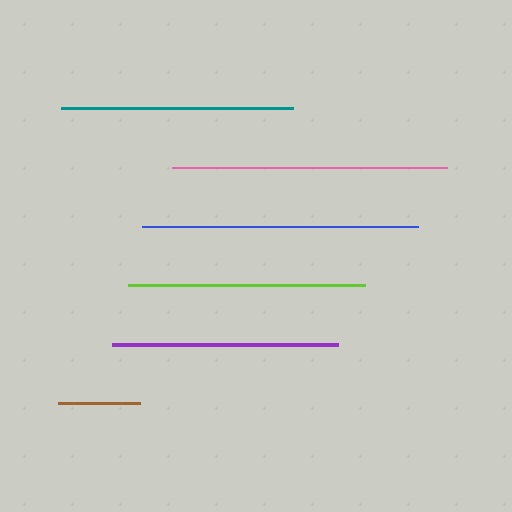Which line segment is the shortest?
The brown line is the shortest at approximately 81 pixels.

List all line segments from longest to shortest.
From longest to shortest: blue, pink, lime, teal, purple, brown.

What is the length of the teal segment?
The teal segment is approximately 232 pixels long.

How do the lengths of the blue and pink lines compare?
The blue and pink lines are approximately the same length.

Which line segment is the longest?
The blue line is the longest at approximately 276 pixels.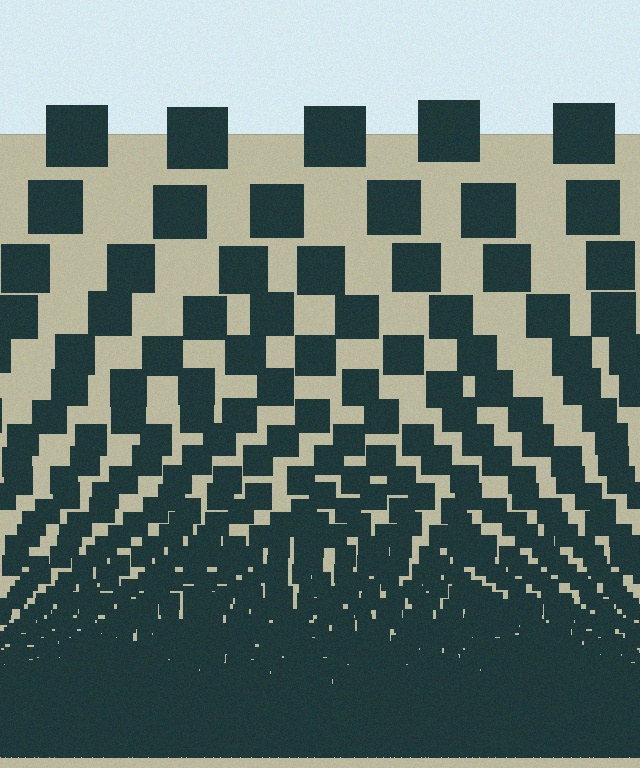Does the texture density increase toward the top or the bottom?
Density increases toward the bottom.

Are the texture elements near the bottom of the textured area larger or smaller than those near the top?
Smaller. The gradient is inverted — elements near the bottom are smaller and denser.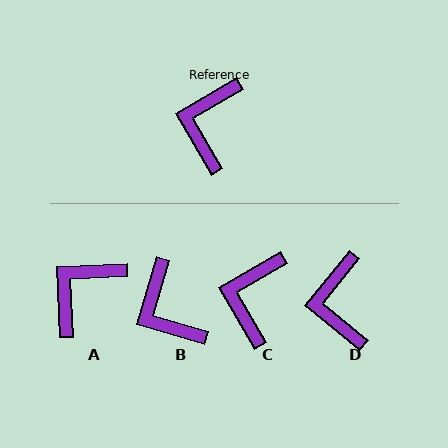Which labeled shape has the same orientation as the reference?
C.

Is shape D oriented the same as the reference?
No, it is off by about 20 degrees.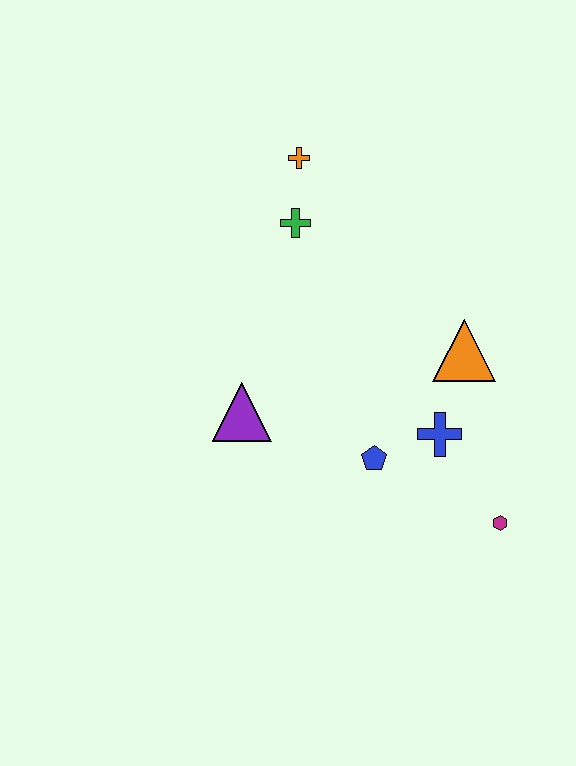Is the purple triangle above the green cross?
No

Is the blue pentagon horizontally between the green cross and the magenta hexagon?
Yes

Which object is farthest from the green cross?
The magenta hexagon is farthest from the green cross.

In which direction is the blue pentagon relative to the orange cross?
The blue pentagon is below the orange cross.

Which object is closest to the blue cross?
The blue pentagon is closest to the blue cross.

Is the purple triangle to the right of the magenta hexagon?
No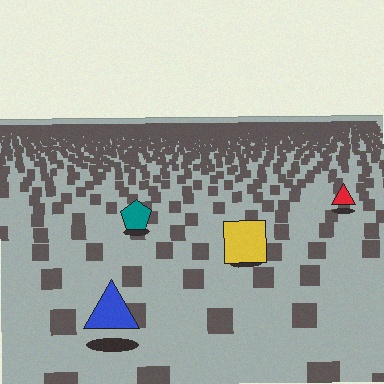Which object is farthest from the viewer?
The red triangle is farthest from the viewer. It appears smaller and the ground texture around it is denser.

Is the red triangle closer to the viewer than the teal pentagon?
No. The teal pentagon is closer — you can tell from the texture gradient: the ground texture is coarser near it.